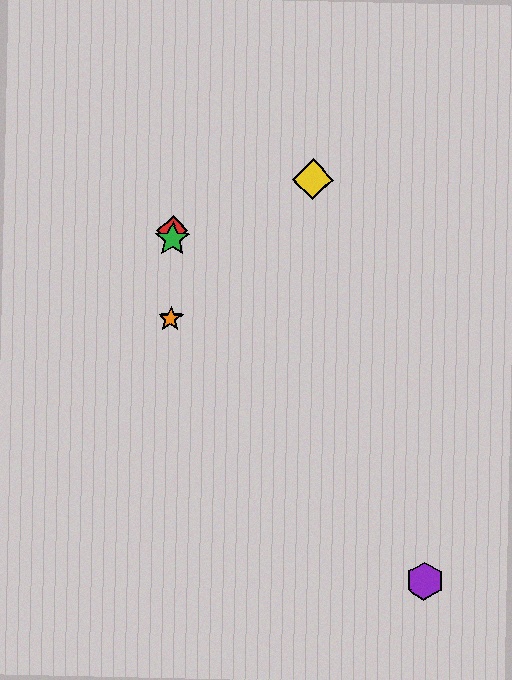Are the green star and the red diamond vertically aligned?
Yes, both are at x≈172.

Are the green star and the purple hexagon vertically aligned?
No, the green star is at x≈172 and the purple hexagon is at x≈425.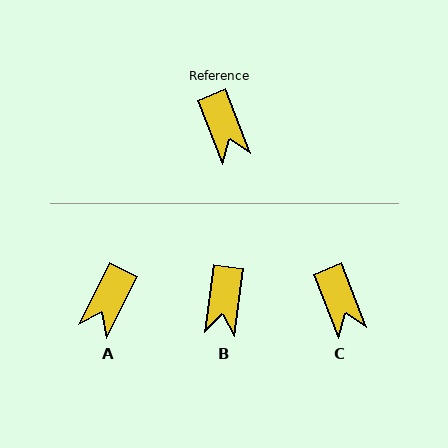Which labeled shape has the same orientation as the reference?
C.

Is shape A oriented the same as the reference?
No, it is off by about 47 degrees.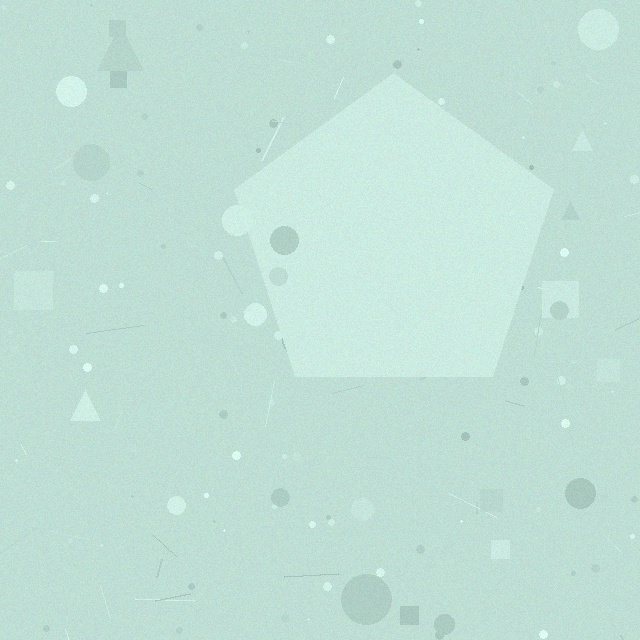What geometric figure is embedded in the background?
A pentagon is embedded in the background.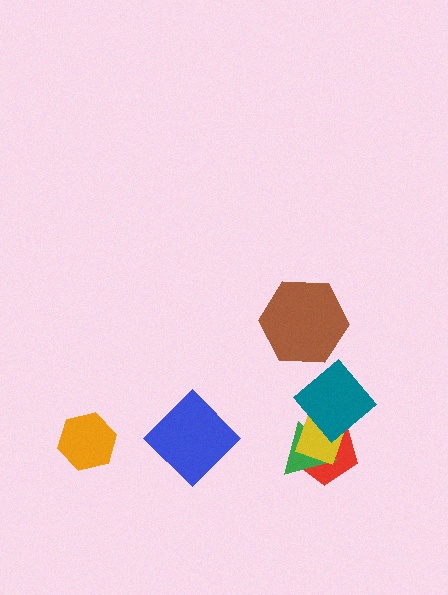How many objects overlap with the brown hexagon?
0 objects overlap with the brown hexagon.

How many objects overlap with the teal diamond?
3 objects overlap with the teal diamond.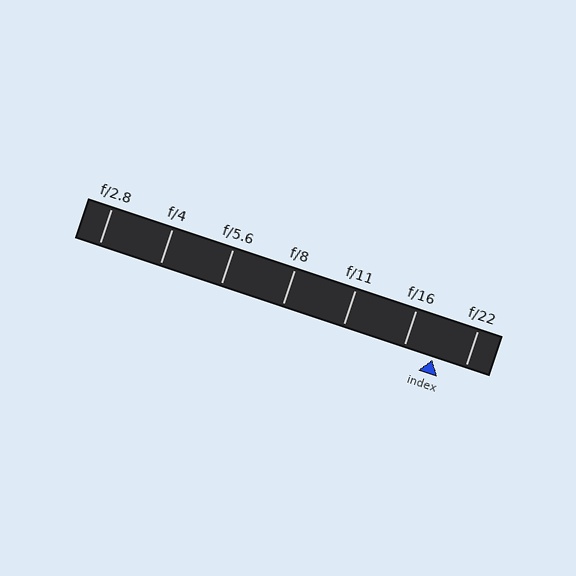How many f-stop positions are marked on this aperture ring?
There are 7 f-stop positions marked.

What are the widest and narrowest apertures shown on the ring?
The widest aperture shown is f/2.8 and the narrowest is f/22.